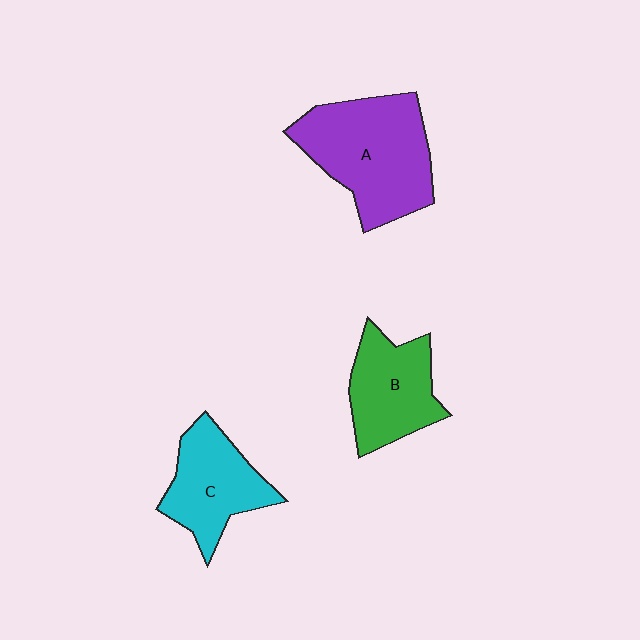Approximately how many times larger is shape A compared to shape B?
Approximately 1.5 times.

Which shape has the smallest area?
Shape B (green).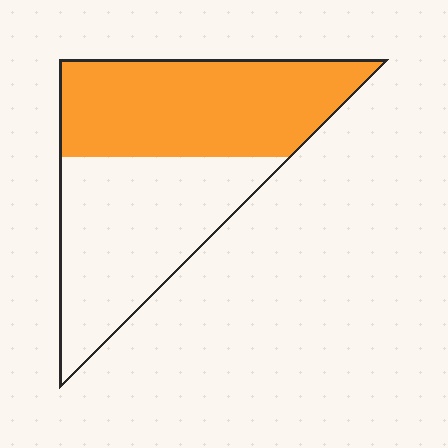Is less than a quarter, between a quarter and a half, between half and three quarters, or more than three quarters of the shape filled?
Between half and three quarters.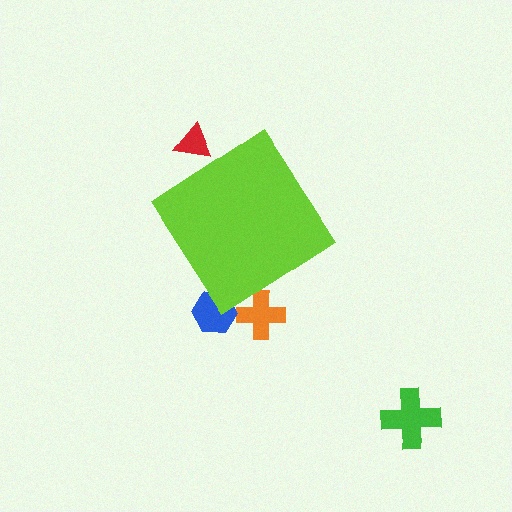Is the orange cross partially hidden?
Yes, the orange cross is partially hidden behind the lime diamond.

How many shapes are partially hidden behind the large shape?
3 shapes are partially hidden.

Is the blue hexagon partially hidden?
Yes, the blue hexagon is partially hidden behind the lime diamond.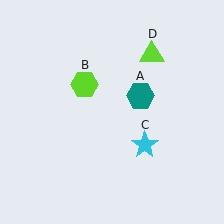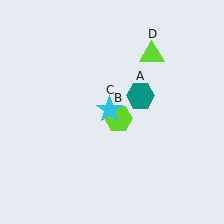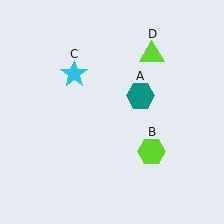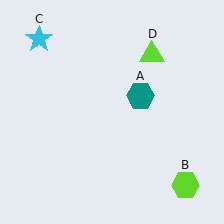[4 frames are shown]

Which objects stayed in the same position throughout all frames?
Teal hexagon (object A) and lime triangle (object D) remained stationary.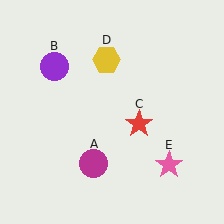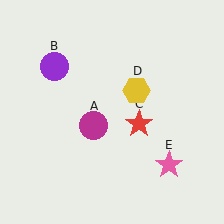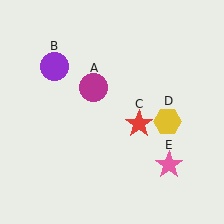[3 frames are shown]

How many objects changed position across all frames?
2 objects changed position: magenta circle (object A), yellow hexagon (object D).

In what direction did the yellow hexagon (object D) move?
The yellow hexagon (object D) moved down and to the right.